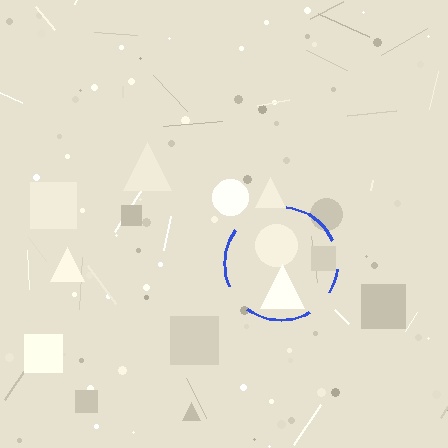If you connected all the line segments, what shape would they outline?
They would outline a circle.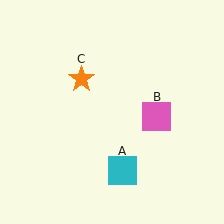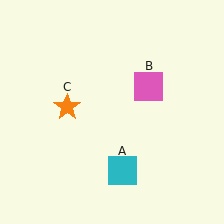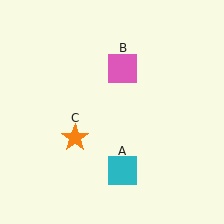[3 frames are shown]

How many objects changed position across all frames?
2 objects changed position: pink square (object B), orange star (object C).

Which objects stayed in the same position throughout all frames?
Cyan square (object A) remained stationary.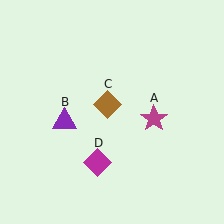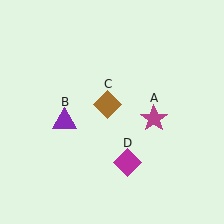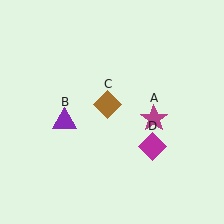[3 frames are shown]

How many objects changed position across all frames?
1 object changed position: magenta diamond (object D).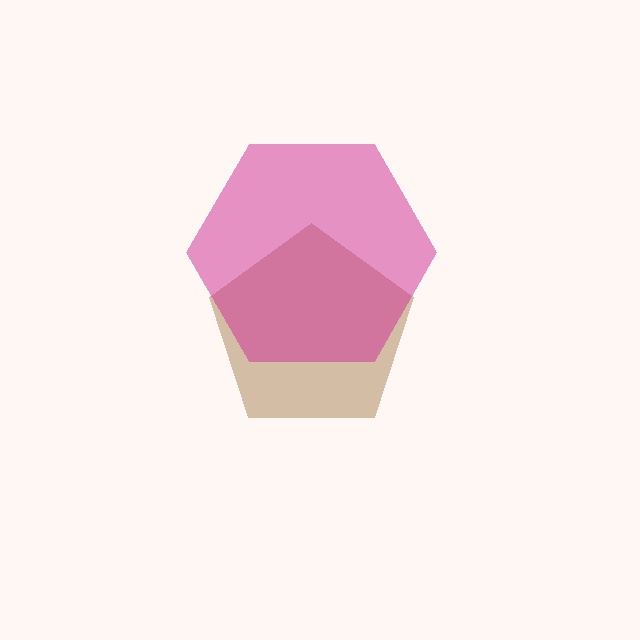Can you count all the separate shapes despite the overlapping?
Yes, there are 2 separate shapes.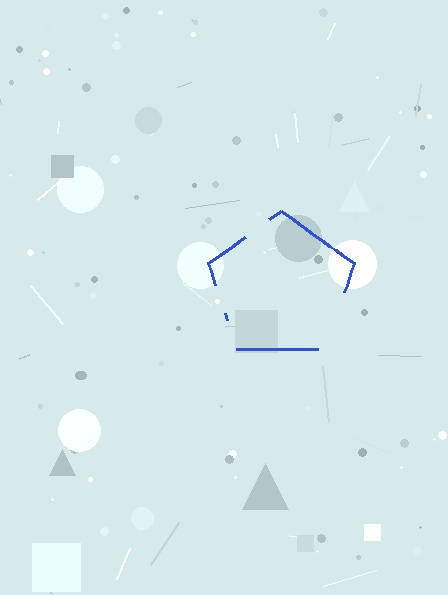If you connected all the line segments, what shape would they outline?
They would outline a pentagon.